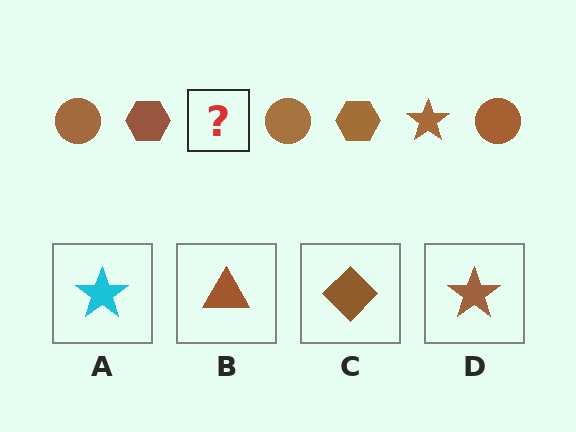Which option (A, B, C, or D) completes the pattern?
D.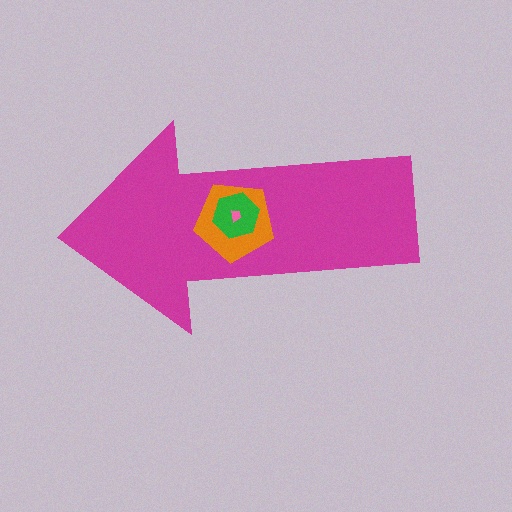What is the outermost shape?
The magenta arrow.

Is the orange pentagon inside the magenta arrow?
Yes.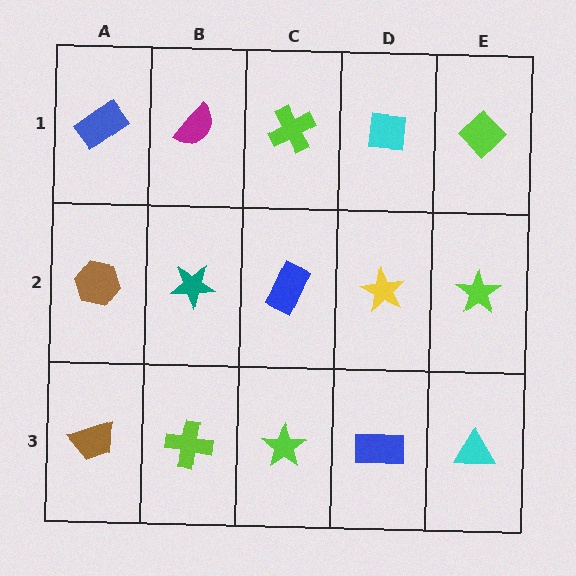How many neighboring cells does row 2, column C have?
4.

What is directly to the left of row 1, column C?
A magenta semicircle.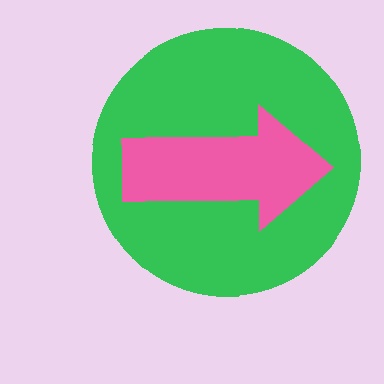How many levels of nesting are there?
2.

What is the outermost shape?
The green circle.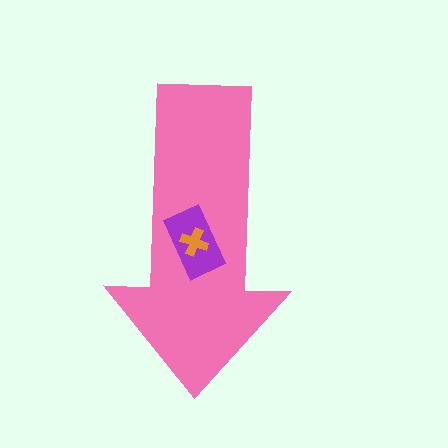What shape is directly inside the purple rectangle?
The orange cross.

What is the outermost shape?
The pink arrow.